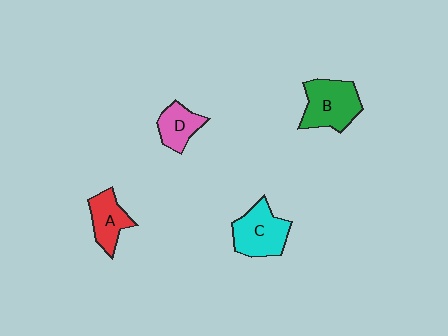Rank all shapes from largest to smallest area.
From largest to smallest: B (green), C (cyan), A (red), D (pink).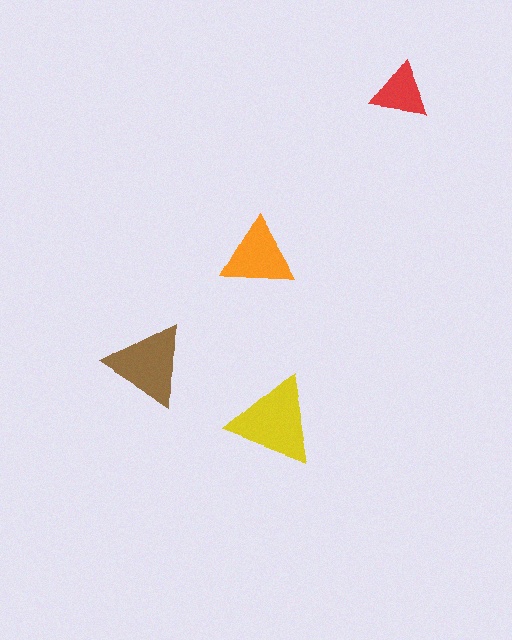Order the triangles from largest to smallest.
the yellow one, the brown one, the orange one, the red one.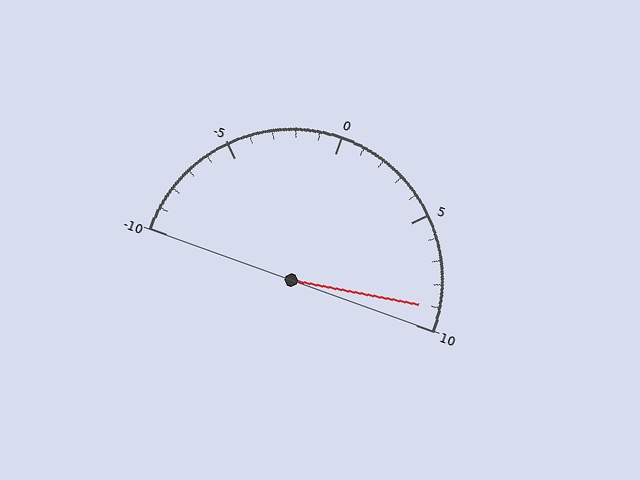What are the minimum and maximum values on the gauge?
The gauge ranges from -10 to 10.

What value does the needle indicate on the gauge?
The needle indicates approximately 9.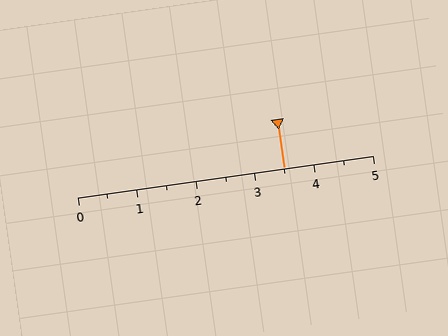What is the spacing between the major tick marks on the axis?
The major ticks are spaced 1 apart.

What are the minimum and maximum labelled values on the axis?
The axis runs from 0 to 5.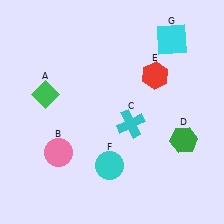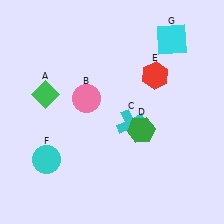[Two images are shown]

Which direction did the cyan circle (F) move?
The cyan circle (F) moved left.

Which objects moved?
The objects that moved are: the pink circle (B), the green hexagon (D), the cyan circle (F).